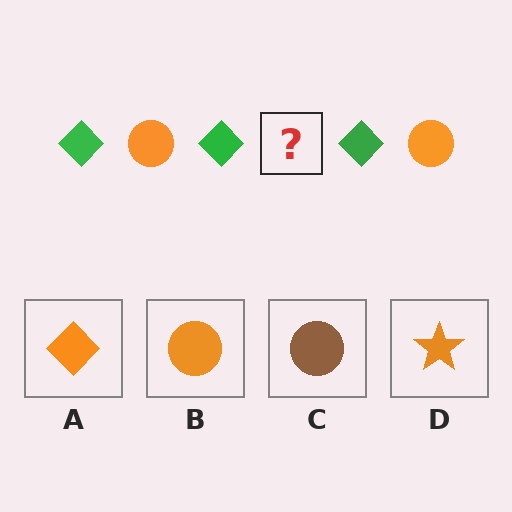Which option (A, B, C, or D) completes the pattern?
B.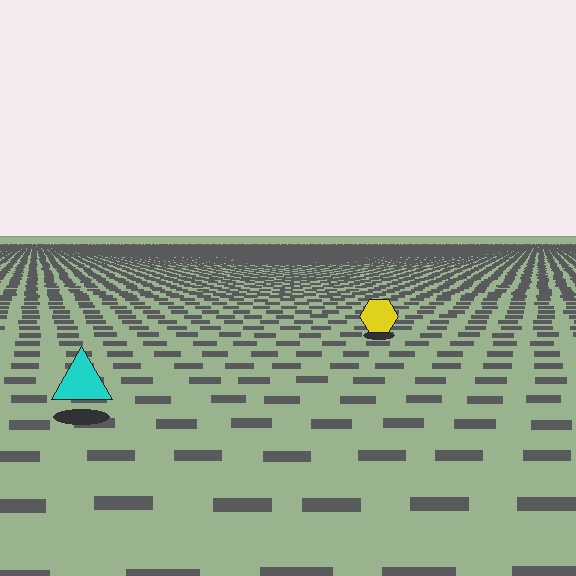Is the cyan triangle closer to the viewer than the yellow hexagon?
Yes. The cyan triangle is closer — you can tell from the texture gradient: the ground texture is coarser near it.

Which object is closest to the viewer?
The cyan triangle is closest. The texture marks near it are larger and more spread out.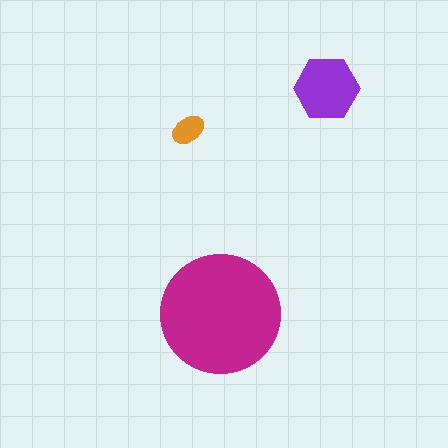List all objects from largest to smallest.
The magenta circle, the purple hexagon, the orange ellipse.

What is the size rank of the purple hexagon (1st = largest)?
2nd.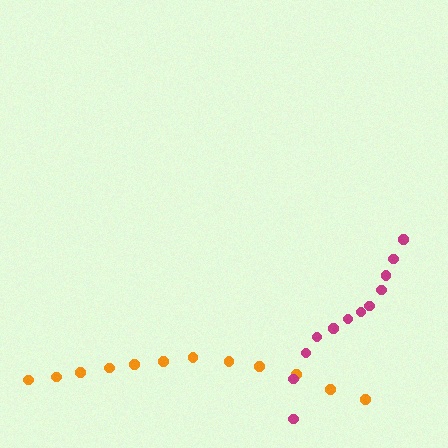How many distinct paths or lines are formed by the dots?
There are 2 distinct paths.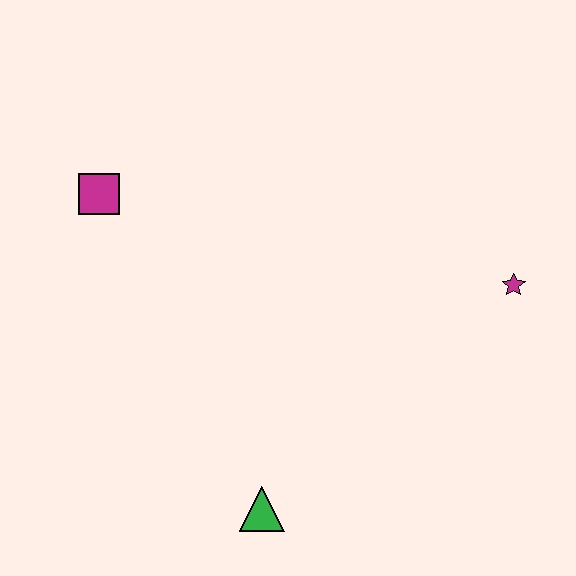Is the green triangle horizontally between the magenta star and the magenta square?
Yes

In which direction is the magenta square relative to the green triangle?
The magenta square is above the green triangle.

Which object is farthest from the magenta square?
The magenta star is farthest from the magenta square.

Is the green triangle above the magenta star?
No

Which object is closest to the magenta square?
The green triangle is closest to the magenta square.